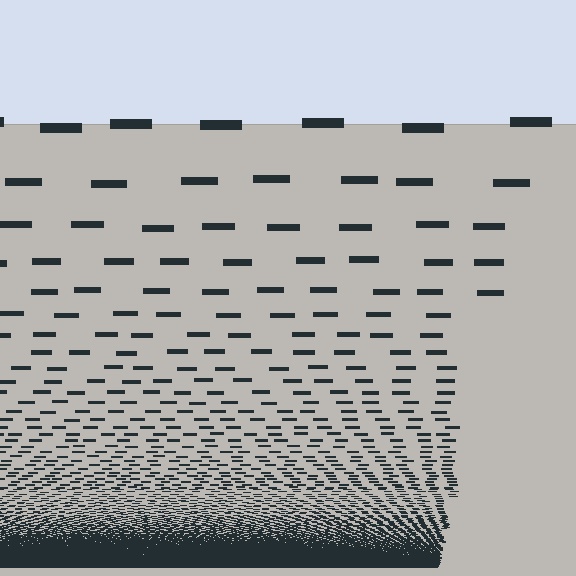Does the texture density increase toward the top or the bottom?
Density increases toward the bottom.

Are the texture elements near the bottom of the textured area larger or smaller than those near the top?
Smaller. The gradient is inverted — elements near the bottom are smaller and denser.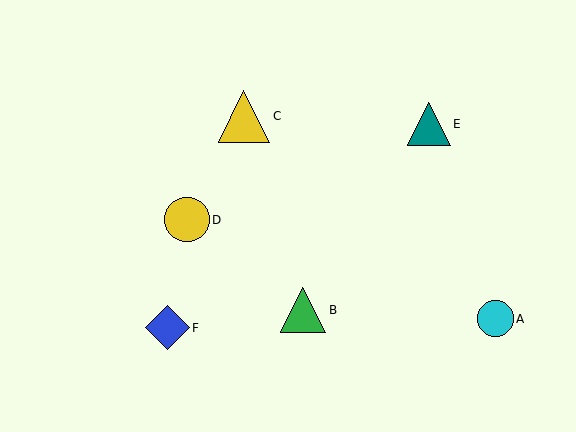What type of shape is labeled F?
Shape F is a blue diamond.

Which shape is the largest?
The yellow triangle (labeled C) is the largest.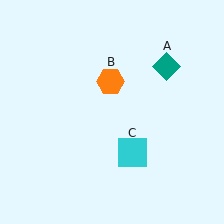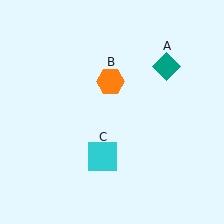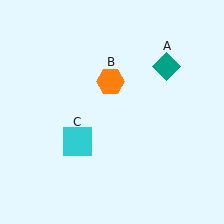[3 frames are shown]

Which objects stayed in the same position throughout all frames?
Teal diamond (object A) and orange hexagon (object B) remained stationary.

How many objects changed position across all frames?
1 object changed position: cyan square (object C).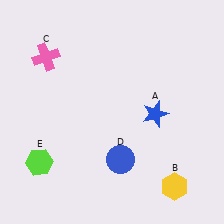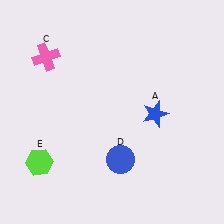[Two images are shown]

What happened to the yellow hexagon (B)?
The yellow hexagon (B) was removed in Image 2. It was in the bottom-right area of Image 1.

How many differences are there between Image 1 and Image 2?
There is 1 difference between the two images.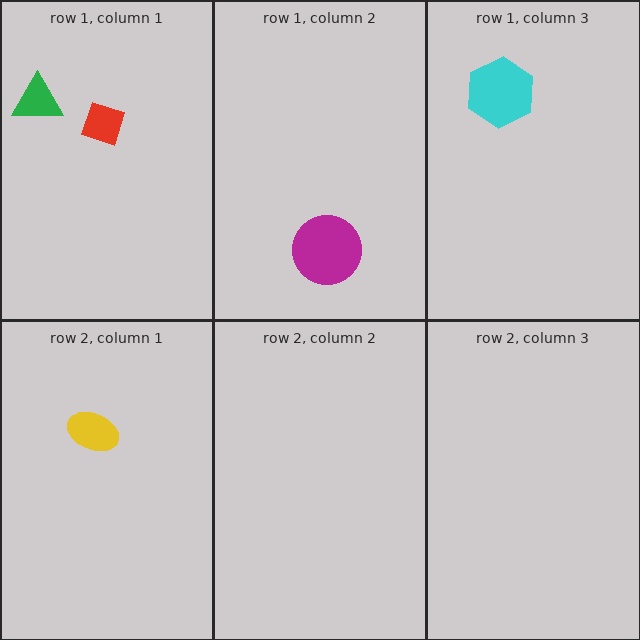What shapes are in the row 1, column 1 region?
The green triangle, the red diamond.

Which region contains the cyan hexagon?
The row 1, column 3 region.